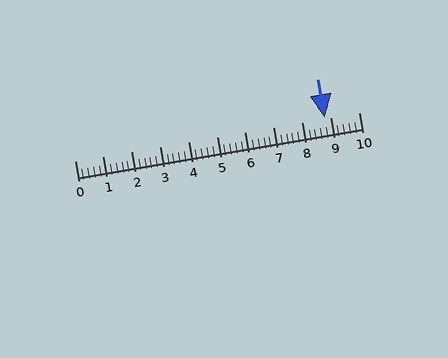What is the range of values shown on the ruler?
The ruler shows values from 0 to 10.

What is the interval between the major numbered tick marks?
The major tick marks are spaced 1 units apart.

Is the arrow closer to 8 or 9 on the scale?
The arrow is closer to 9.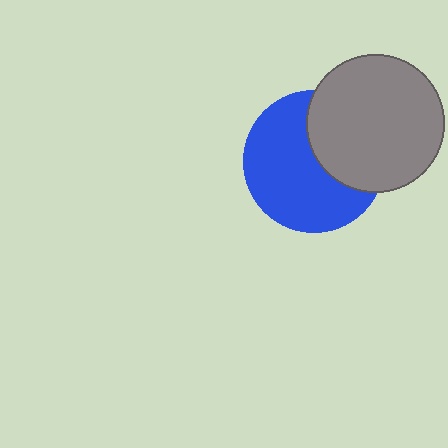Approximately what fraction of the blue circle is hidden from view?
Roughly 37% of the blue circle is hidden behind the gray circle.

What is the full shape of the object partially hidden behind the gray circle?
The partially hidden object is a blue circle.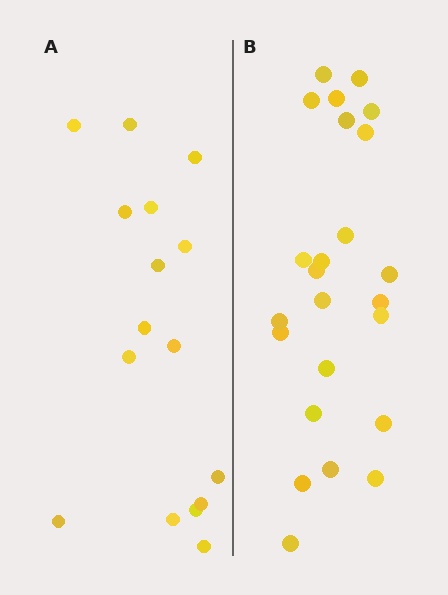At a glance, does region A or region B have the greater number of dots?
Region B (the right region) has more dots.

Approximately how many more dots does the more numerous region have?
Region B has roughly 8 or so more dots than region A.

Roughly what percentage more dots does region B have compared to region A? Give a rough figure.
About 50% more.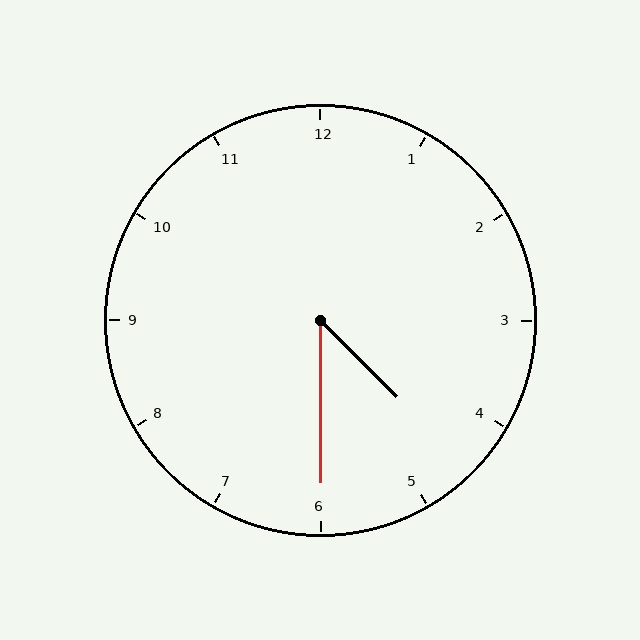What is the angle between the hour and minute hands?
Approximately 45 degrees.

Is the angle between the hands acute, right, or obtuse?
It is acute.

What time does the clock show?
4:30.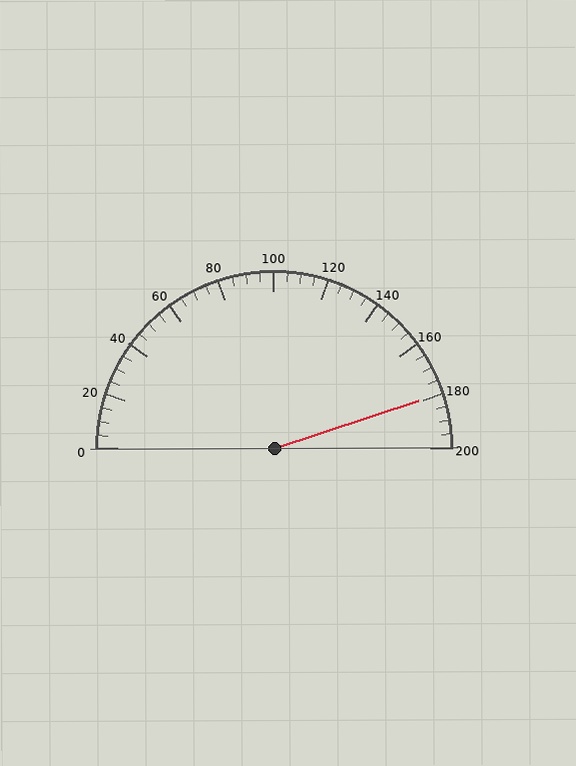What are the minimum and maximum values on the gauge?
The gauge ranges from 0 to 200.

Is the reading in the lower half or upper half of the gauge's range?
The reading is in the upper half of the range (0 to 200).